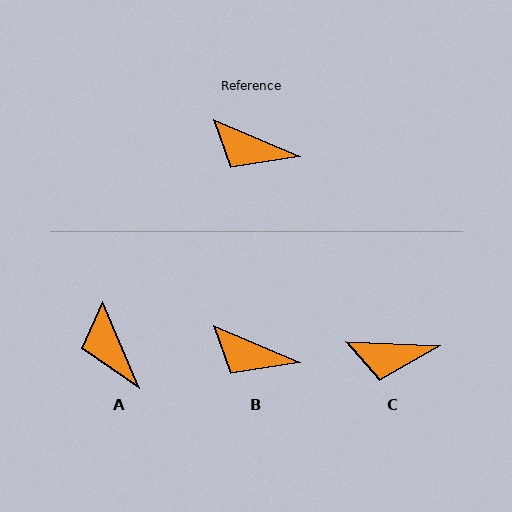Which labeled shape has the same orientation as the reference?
B.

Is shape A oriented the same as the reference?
No, it is off by about 43 degrees.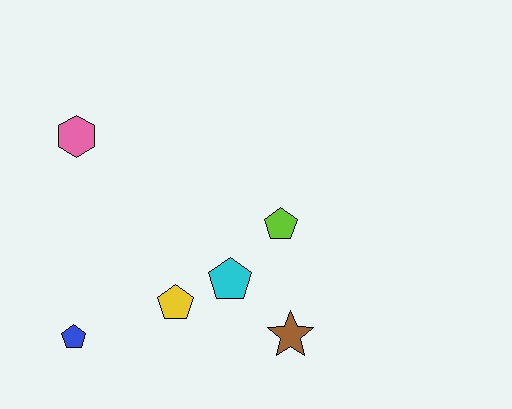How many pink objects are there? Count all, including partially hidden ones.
There is 1 pink object.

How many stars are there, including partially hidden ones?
There is 1 star.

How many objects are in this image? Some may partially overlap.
There are 6 objects.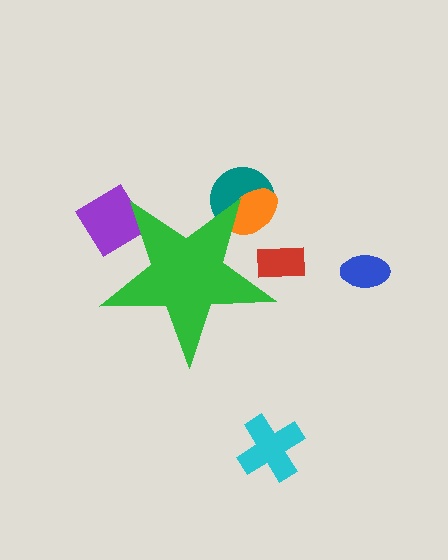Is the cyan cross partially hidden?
No, the cyan cross is fully visible.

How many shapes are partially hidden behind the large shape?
4 shapes are partially hidden.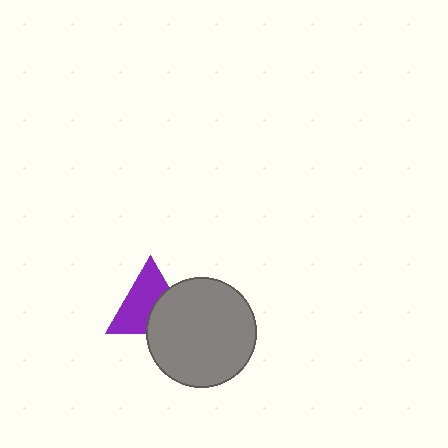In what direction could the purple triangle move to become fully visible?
The purple triangle could move toward the upper-left. That would shift it out from behind the gray circle entirely.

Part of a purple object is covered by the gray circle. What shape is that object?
It is a triangle.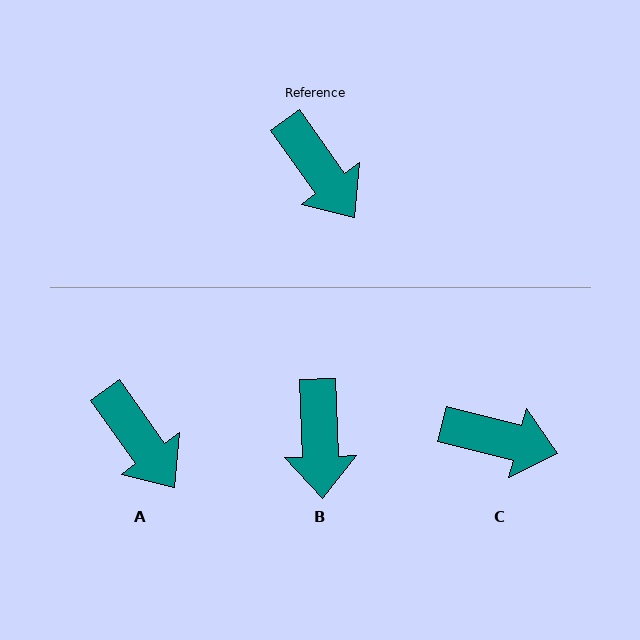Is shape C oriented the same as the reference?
No, it is off by about 41 degrees.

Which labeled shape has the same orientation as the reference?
A.